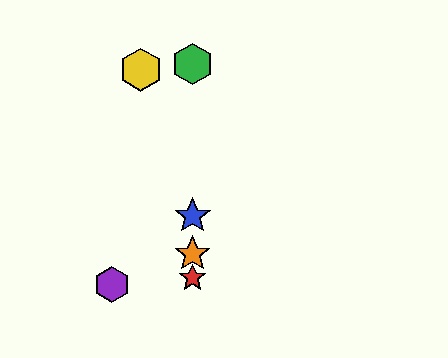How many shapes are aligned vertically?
4 shapes (the red star, the blue star, the green hexagon, the orange star) are aligned vertically.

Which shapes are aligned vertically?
The red star, the blue star, the green hexagon, the orange star are aligned vertically.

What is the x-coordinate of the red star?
The red star is at x≈193.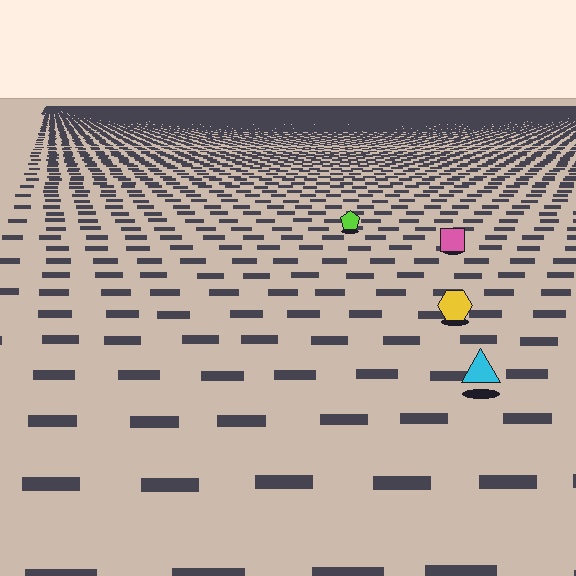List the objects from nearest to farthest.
From nearest to farthest: the cyan triangle, the yellow hexagon, the pink square, the lime pentagon.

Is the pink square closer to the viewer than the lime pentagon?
Yes. The pink square is closer — you can tell from the texture gradient: the ground texture is coarser near it.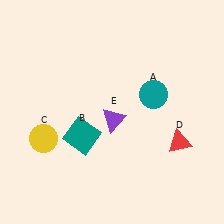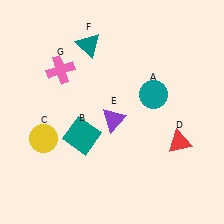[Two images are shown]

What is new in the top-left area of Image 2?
A pink cross (G) was added in the top-left area of Image 2.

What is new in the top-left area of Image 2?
A teal triangle (F) was added in the top-left area of Image 2.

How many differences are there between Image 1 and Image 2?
There are 2 differences between the two images.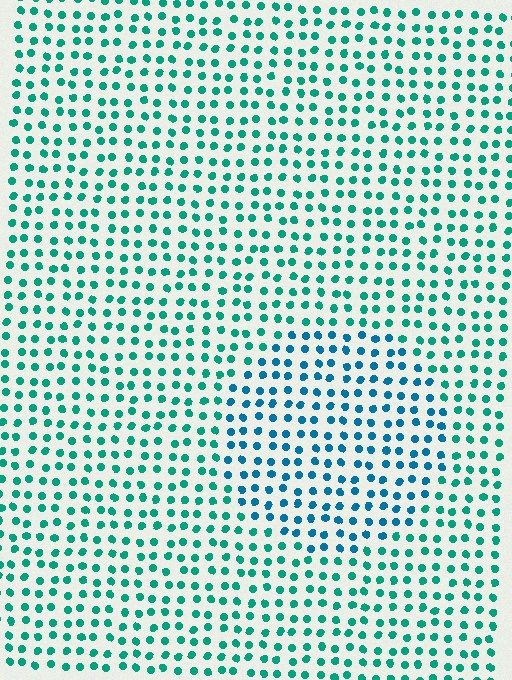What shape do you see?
I see a circle.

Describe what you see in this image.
The image is filled with small teal elements in a uniform arrangement. A circle-shaped region is visible where the elements are tinted to a slightly different hue, forming a subtle color boundary.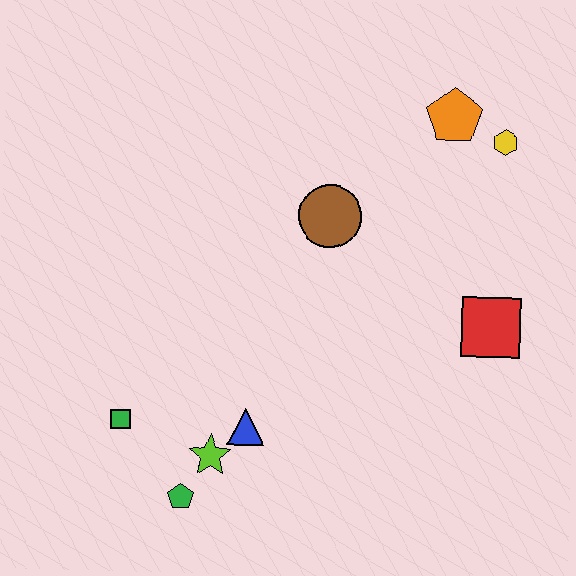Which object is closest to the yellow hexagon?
The orange pentagon is closest to the yellow hexagon.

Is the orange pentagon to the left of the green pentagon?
No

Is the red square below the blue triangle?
No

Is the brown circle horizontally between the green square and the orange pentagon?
Yes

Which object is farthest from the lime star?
The yellow hexagon is farthest from the lime star.